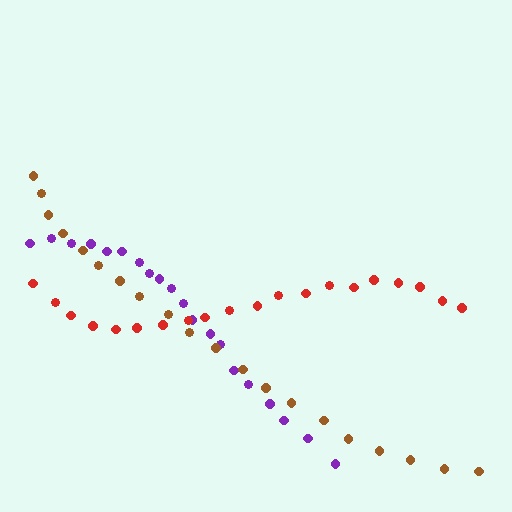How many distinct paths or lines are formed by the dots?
There are 3 distinct paths.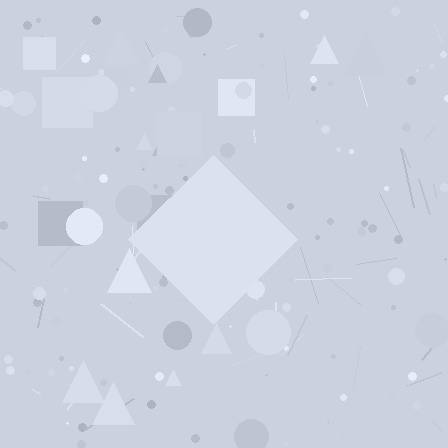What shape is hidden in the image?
A diamond is hidden in the image.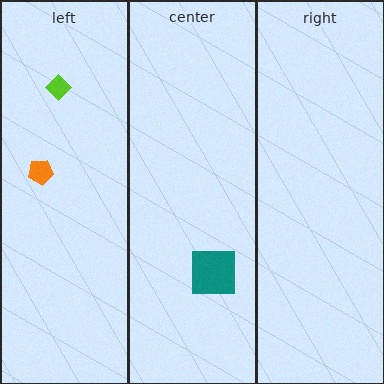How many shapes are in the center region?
1.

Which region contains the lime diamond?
The left region.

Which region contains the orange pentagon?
The left region.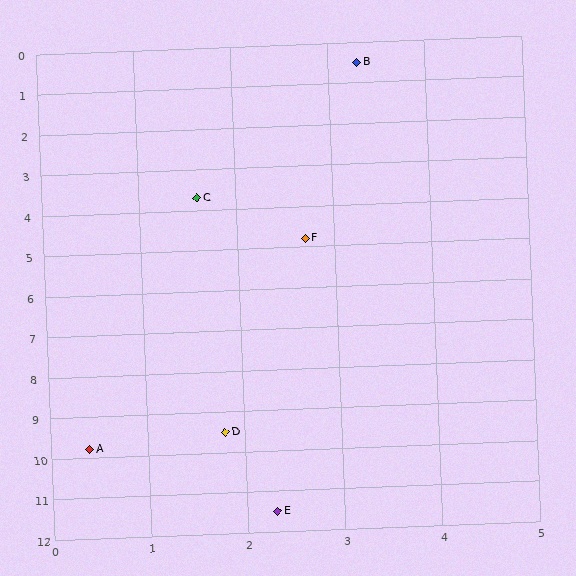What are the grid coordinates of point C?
Point C is at approximately (1.6, 3.7).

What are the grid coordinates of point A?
Point A is at approximately (0.4, 9.8).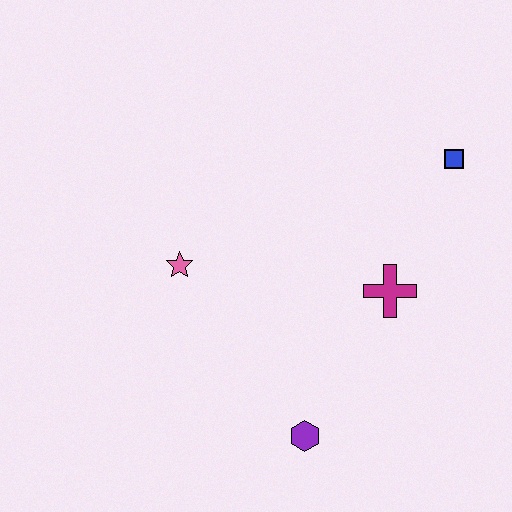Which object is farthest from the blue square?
The purple hexagon is farthest from the blue square.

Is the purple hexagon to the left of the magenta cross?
Yes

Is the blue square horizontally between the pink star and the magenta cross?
No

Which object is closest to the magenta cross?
The blue square is closest to the magenta cross.